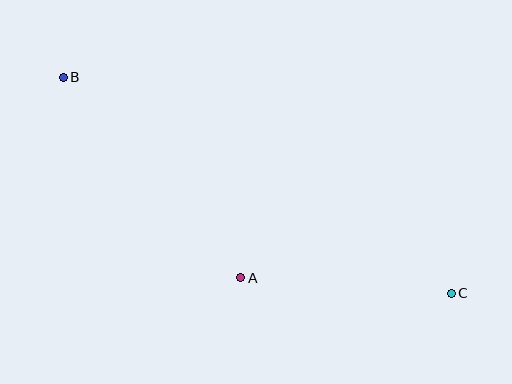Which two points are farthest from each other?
Points B and C are farthest from each other.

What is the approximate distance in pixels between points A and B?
The distance between A and B is approximately 268 pixels.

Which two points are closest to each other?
Points A and C are closest to each other.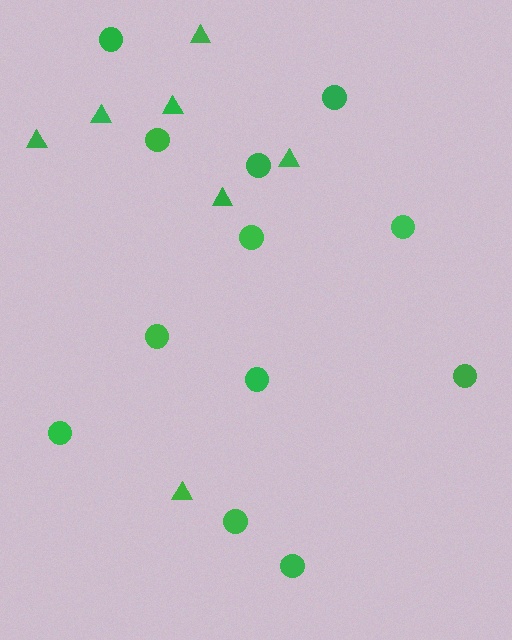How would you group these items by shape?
There are 2 groups: one group of triangles (7) and one group of circles (12).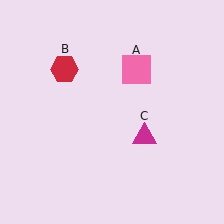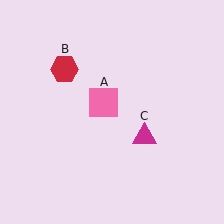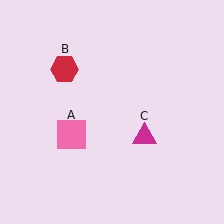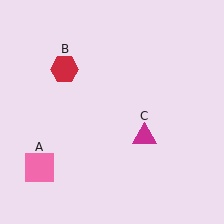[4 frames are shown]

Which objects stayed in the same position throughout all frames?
Red hexagon (object B) and magenta triangle (object C) remained stationary.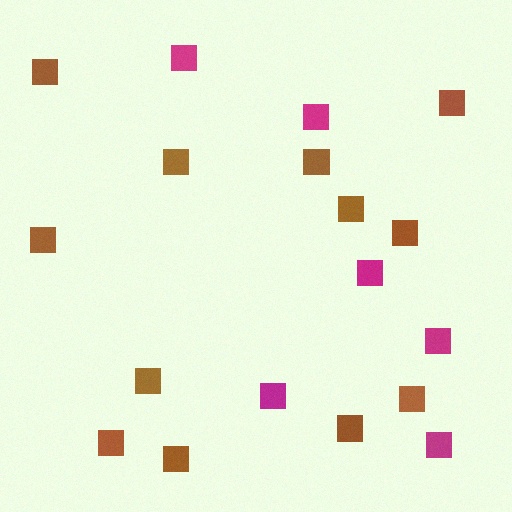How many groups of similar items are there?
There are 2 groups: one group of magenta squares (6) and one group of brown squares (12).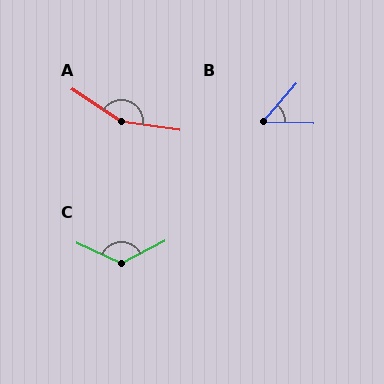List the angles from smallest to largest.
B (51°), C (128°), A (155°).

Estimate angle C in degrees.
Approximately 128 degrees.